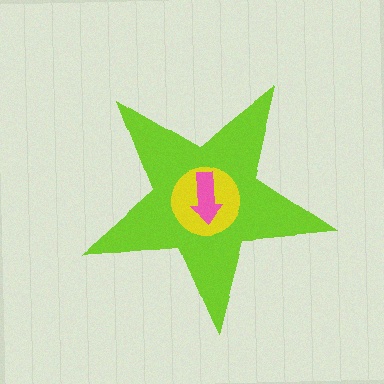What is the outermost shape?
The lime star.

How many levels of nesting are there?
3.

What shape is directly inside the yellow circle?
The pink arrow.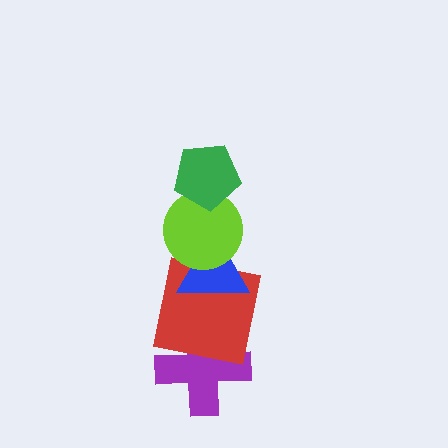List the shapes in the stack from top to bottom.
From top to bottom: the green pentagon, the lime circle, the blue triangle, the red square, the purple cross.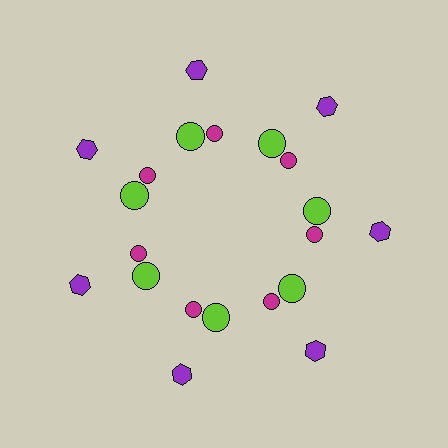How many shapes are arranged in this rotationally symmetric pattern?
There are 21 shapes, arranged in 7 groups of 3.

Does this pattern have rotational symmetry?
Yes, this pattern has 7-fold rotational symmetry. It looks the same after rotating 51 degrees around the center.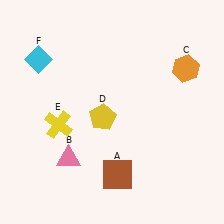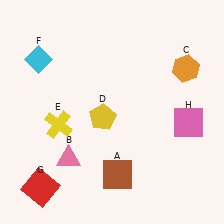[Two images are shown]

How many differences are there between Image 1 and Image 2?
There are 2 differences between the two images.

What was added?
A red square (G), a pink square (H) were added in Image 2.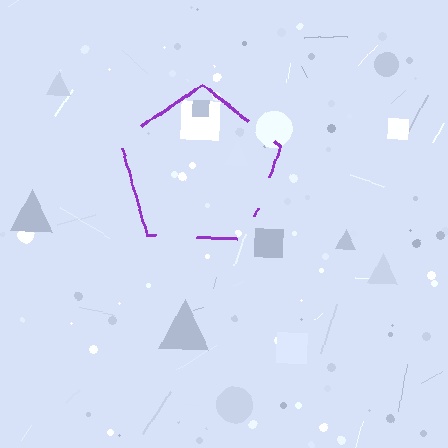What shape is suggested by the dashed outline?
The dashed outline suggests a pentagon.